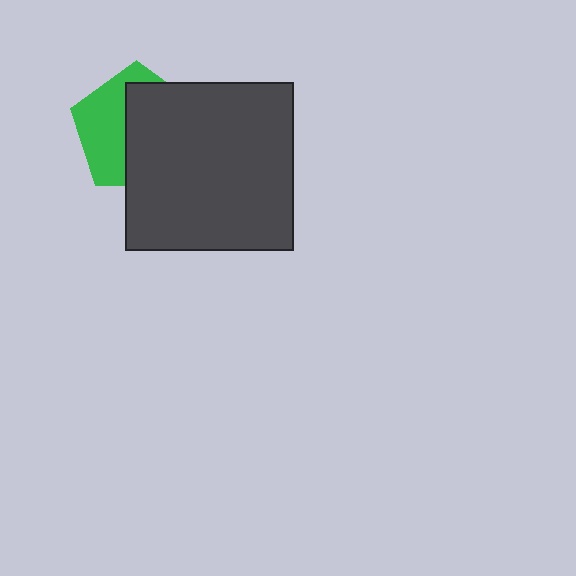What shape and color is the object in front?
The object in front is a dark gray square.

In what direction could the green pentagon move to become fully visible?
The green pentagon could move left. That would shift it out from behind the dark gray square entirely.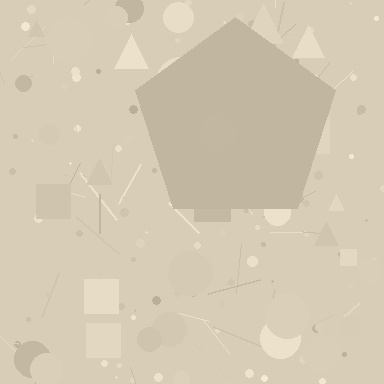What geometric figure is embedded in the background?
A pentagon is embedded in the background.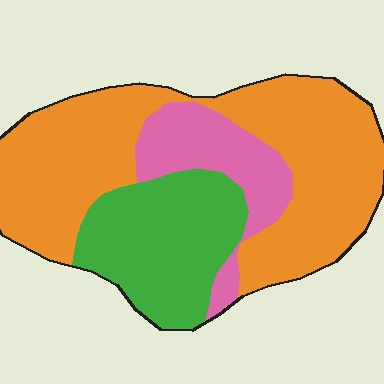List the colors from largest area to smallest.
From largest to smallest: orange, green, pink.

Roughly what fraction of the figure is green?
Green covers 27% of the figure.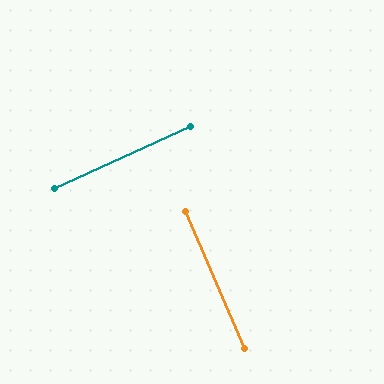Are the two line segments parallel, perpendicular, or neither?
Perpendicular — they meet at approximately 89°.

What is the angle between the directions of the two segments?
Approximately 89 degrees.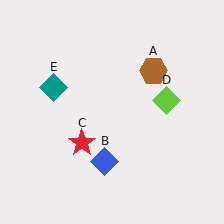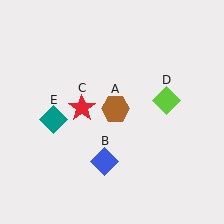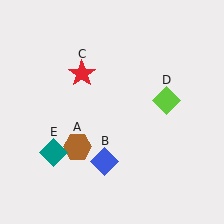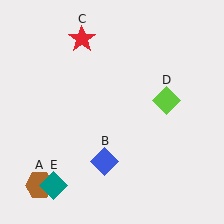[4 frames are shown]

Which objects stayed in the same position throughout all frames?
Blue diamond (object B) and lime diamond (object D) remained stationary.